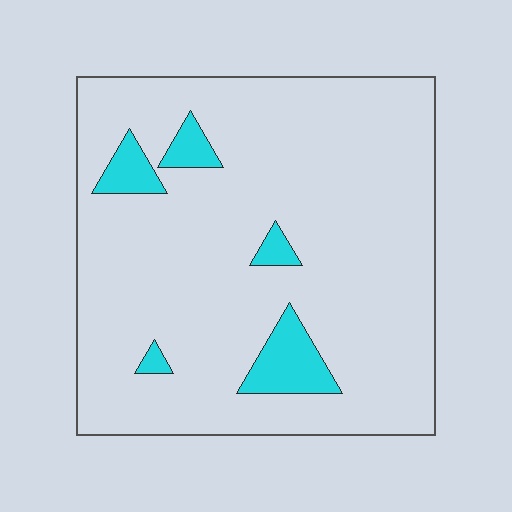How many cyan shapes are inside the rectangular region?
5.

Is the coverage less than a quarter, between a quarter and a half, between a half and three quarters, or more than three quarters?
Less than a quarter.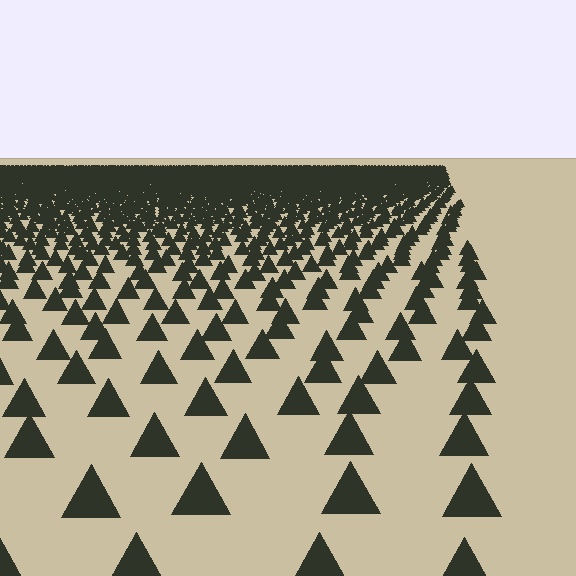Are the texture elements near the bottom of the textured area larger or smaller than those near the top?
Larger. Near the bottom, elements are closer to the viewer and appear at a bigger on-screen size.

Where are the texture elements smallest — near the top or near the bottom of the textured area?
Near the top.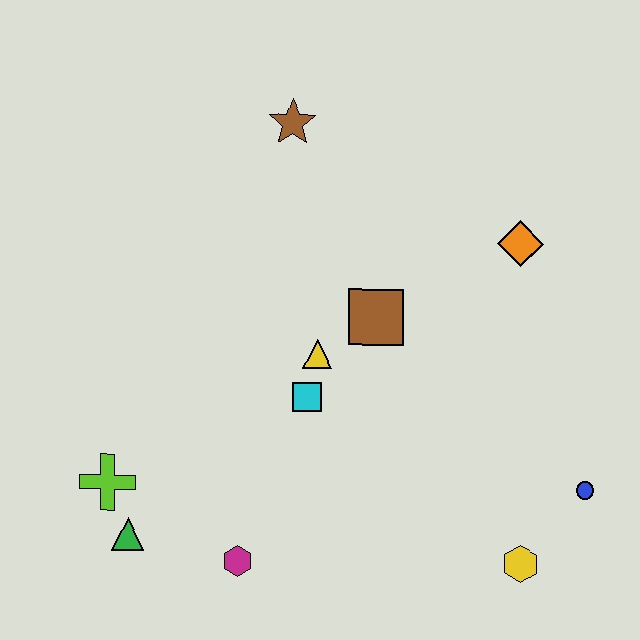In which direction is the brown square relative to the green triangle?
The brown square is to the right of the green triangle.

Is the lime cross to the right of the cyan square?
No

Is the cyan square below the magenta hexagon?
No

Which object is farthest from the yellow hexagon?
The brown star is farthest from the yellow hexagon.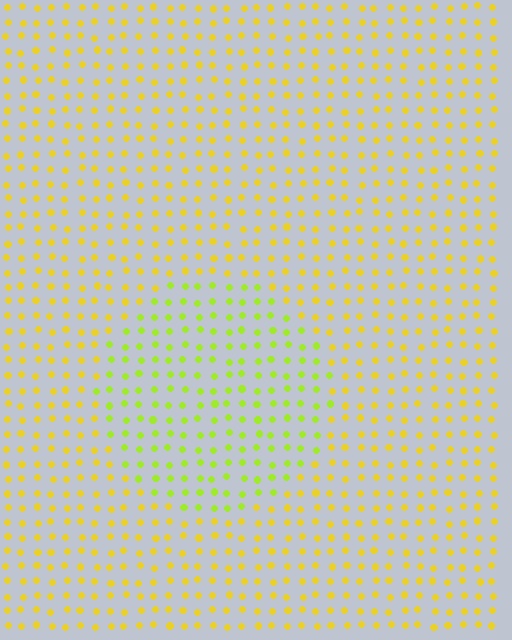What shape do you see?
I see a circle.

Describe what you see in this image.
The image is filled with small yellow elements in a uniform arrangement. A circle-shaped region is visible where the elements are tinted to a slightly different hue, forming a subtle color boundary.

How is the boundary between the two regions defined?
The boundary is defined purely by a slight shift in hue (about 31 degrees). Spacing, size, and orientation are identical on both sides.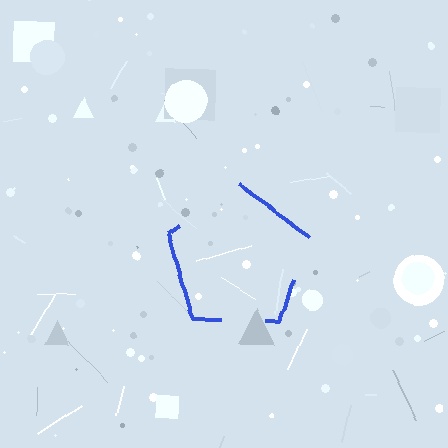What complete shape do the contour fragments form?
The contour fragments form a pentagon.